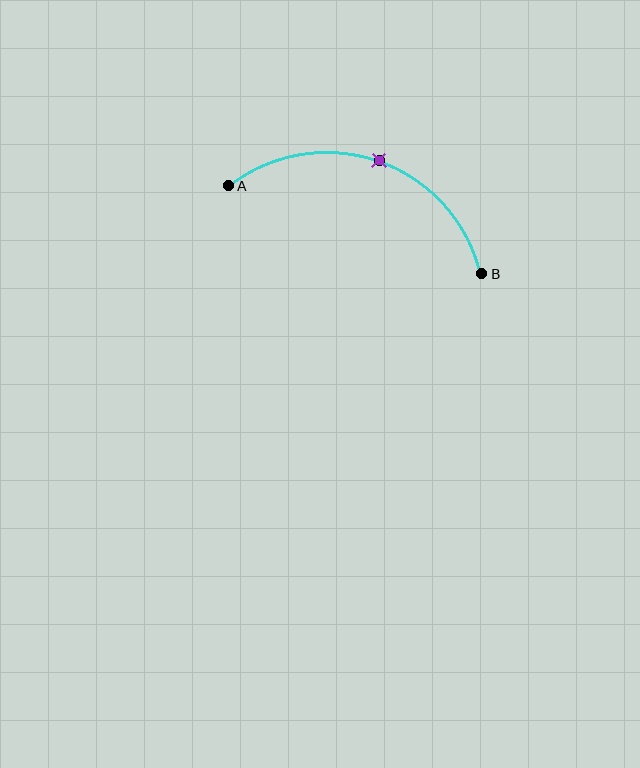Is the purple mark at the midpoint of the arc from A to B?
Yes. The purple mark lies on the arc at equal arc-length from both A and B — it is the arc midpoint.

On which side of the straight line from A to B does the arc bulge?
The arc bulges above the straight line connecting A and B.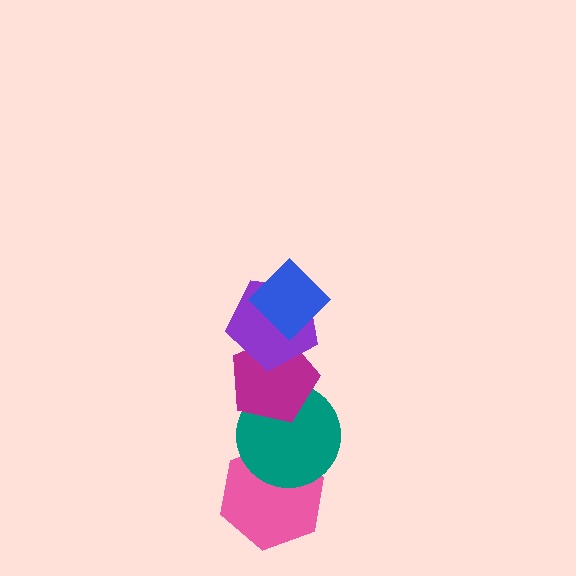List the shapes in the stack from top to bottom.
From top to bottom: the blue diamond, the purple pentagon, the magenta pentagon, the teal circle, the pink hexagon.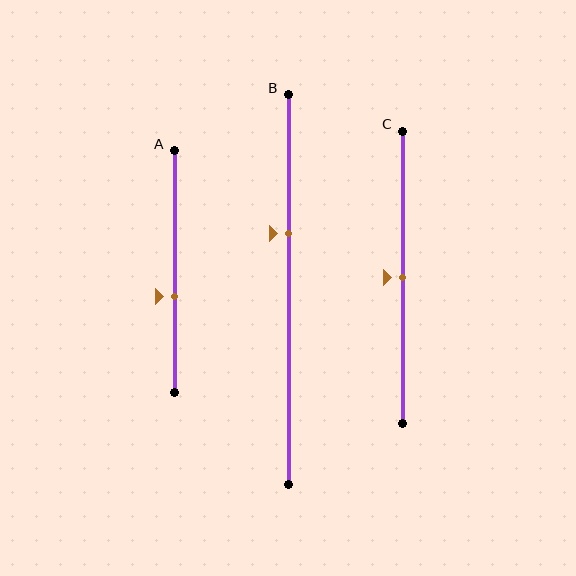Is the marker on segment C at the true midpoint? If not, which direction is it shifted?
Yes, the marker on segment C is at the true midpoint.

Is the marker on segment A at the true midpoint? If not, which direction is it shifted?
No, the marker on segment A is shifted downward by about 10% of the segment length.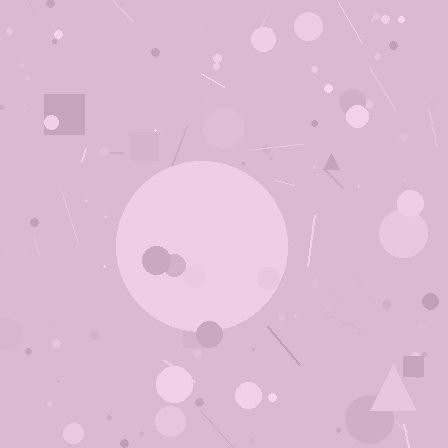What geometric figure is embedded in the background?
A circle is embedded in the background.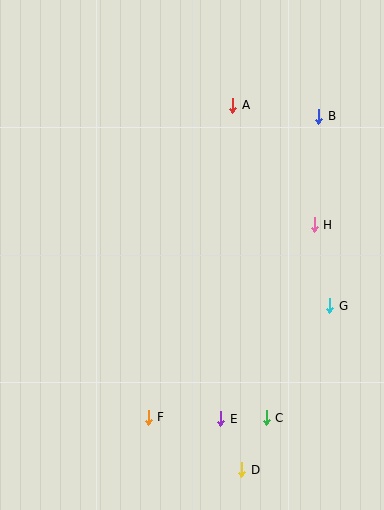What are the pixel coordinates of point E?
Point E is at (221, 419).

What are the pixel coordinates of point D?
Point D is at (242, 470).